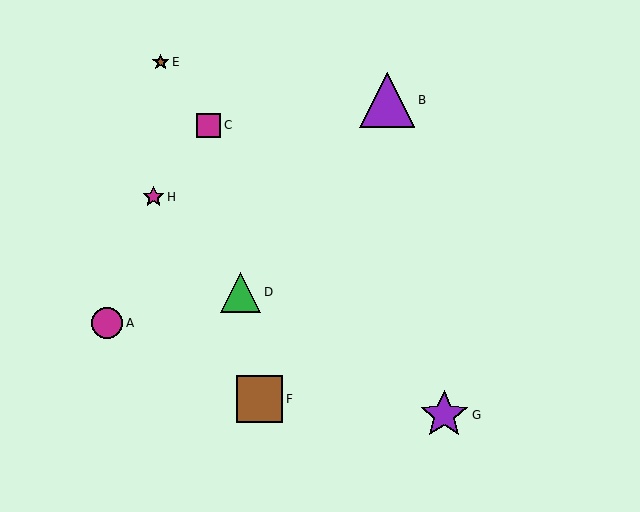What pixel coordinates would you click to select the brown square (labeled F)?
Click at (259, 399) to select the brown square F.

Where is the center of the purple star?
The center of the purple star is at (444, 415).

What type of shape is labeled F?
Shape F is a brown square.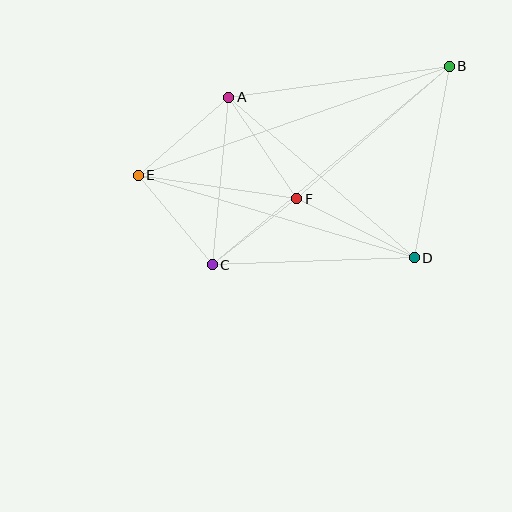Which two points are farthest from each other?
Points B and E are farthest from each other.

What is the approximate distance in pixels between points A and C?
The distance between A and C is approximately 168 pixels.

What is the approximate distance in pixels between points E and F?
The distance between E and F is approximately 160 pixels.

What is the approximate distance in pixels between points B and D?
The distance between B and D is approximately 195 pixels.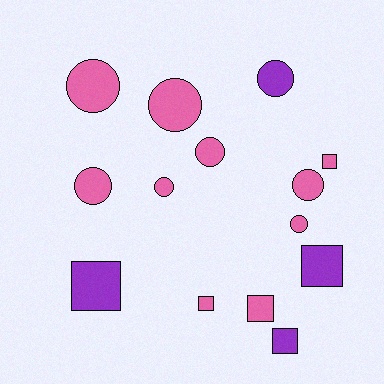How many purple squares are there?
There are 3 purple squares.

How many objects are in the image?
There are 14 objects.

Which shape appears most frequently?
Circle, with 8 objects.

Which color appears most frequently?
Pink, with 10 objects.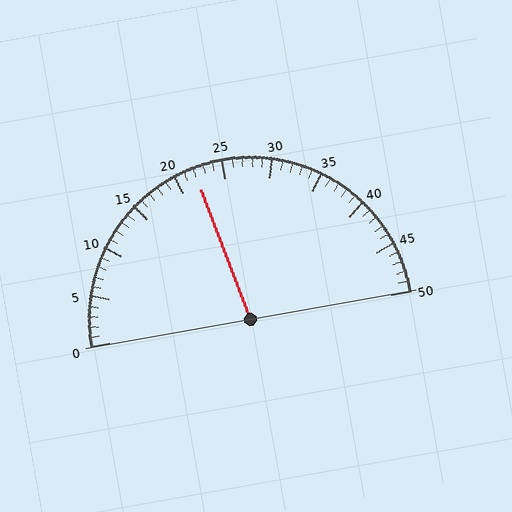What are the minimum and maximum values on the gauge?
The gauge ranges from 0 to 50.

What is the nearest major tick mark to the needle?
The nearest major tick mark is 20.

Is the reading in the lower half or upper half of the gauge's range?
The reading is in the lower half of the range (0 to 50).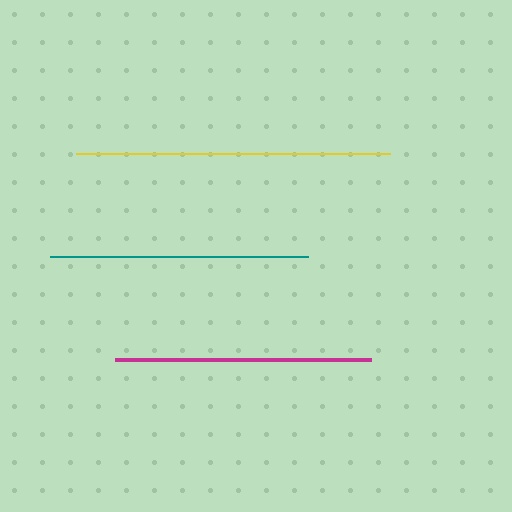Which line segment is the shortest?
The magenta line is the shortest at approximately 256 pixels.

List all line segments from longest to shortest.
From longest to shortest: yellow, teal, magenta.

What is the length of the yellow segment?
The yellow segment is approximately 313 pixels long.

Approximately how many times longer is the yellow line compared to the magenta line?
The yellow line is approximately 1.2 times the length of the magenta line.